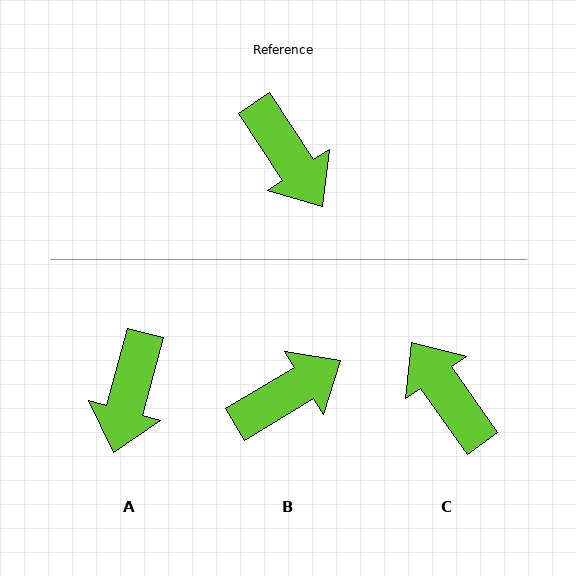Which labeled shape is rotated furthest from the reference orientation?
C, about 179 degrees away.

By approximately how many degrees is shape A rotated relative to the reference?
Approximately 49 degrees clockwise.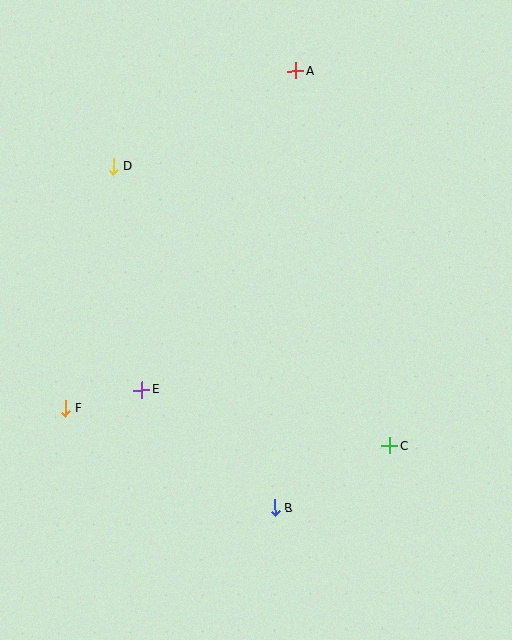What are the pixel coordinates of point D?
Point D is at (113, 166).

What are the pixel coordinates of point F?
Point F is at (65, 408).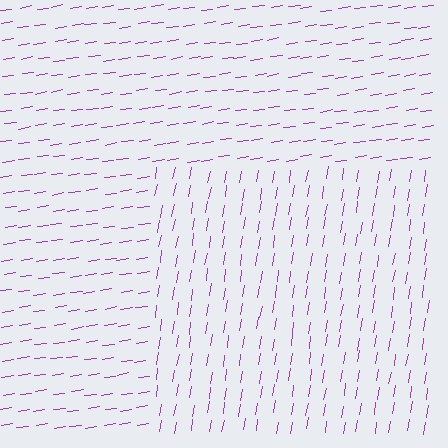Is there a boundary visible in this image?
Yes, there is a texture boundary formed by a change in line orientation.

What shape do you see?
I see a rectangle.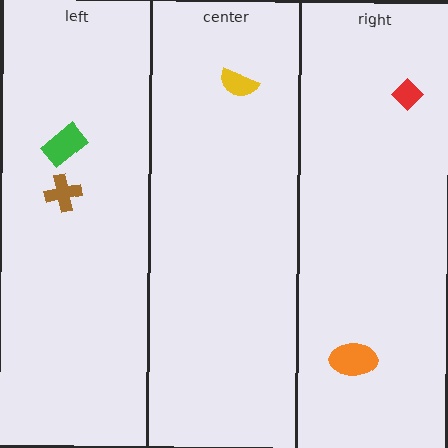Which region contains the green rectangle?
The left region.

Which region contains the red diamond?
The right region.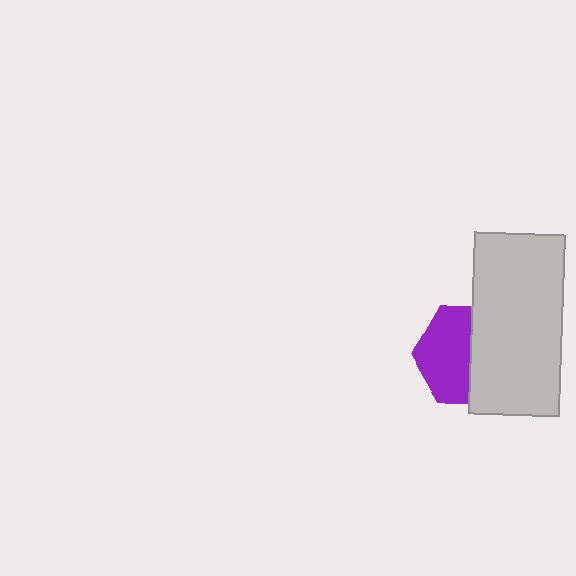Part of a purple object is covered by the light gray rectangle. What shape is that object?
It is a hexagon.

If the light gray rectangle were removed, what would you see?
You would see the complete purple hexagon.